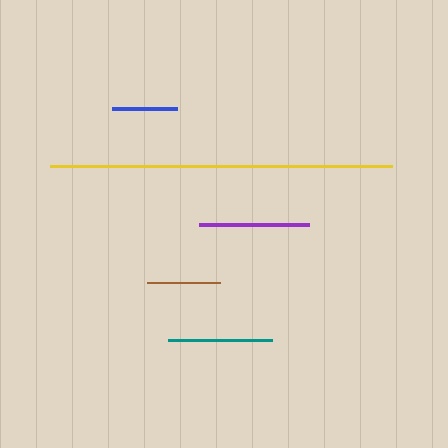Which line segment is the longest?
The yellow line is the longest at approximately 342 pixels.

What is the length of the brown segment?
The brown segment is approximately 73 pixels long.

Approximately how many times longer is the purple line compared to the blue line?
The purple line is approximately 1.7 times the length of the blue line.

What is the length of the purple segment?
The purple segment is approximately 110 pixels long.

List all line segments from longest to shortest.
From longest to shortest: yellow, purple, teal, brown, blue.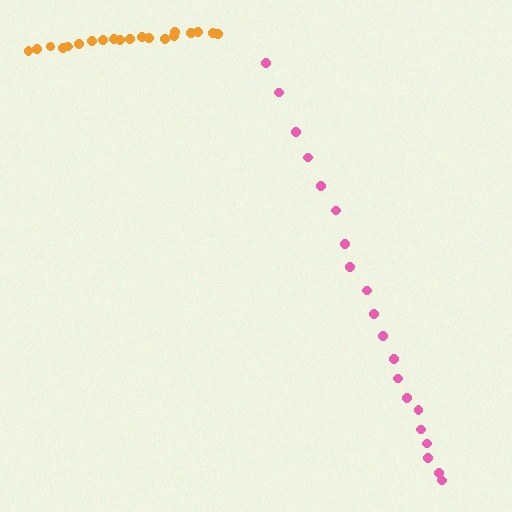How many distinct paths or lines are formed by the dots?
There are 2 distinct paths.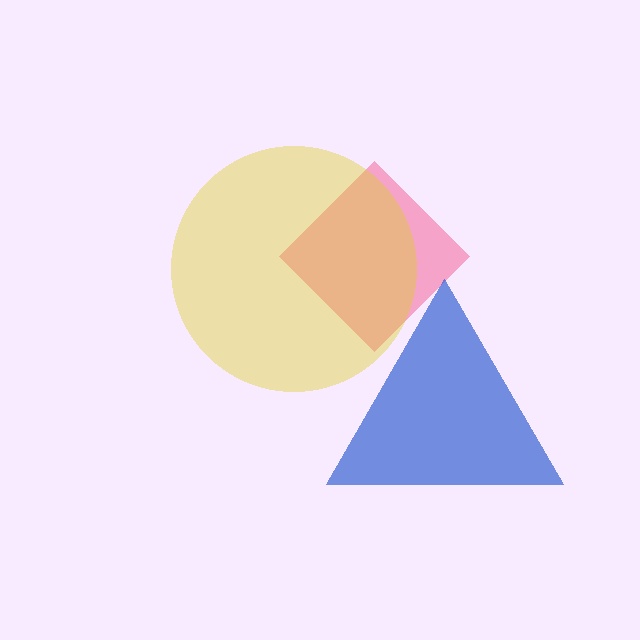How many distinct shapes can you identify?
There are 3 distinct shapes: a pink diamond, a yellow circle, a blue triangle.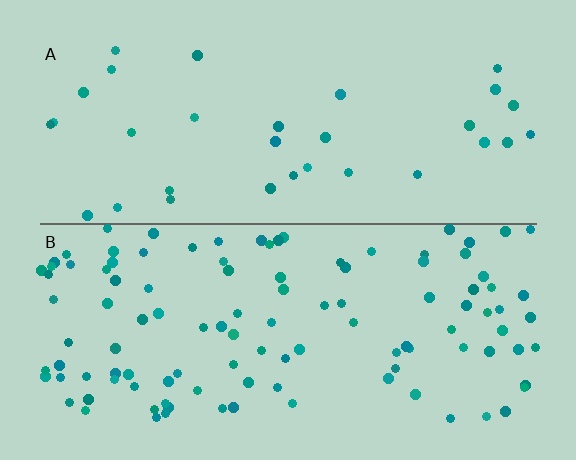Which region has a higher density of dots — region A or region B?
B (the bottom).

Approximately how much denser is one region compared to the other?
Approximately 3.4× — region B over region A.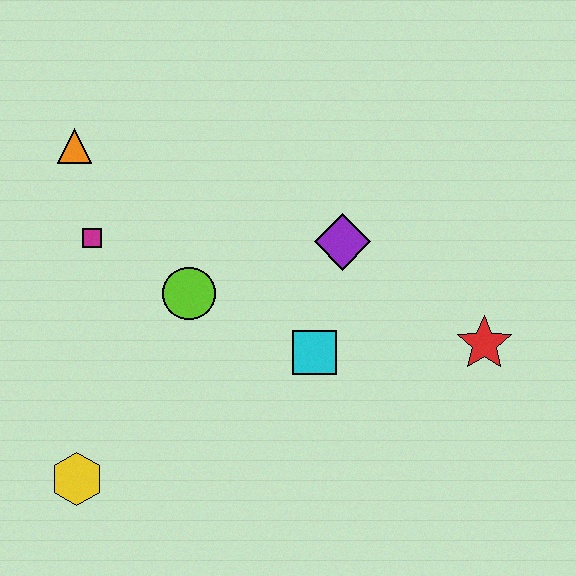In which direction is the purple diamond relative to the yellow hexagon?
The purple diamond is to the right of the yellow hexagon.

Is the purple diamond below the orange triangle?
Yes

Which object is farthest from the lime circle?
The red star is farthest from the lime circle.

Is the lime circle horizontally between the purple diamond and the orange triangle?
Yes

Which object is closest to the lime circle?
The magenta square is closest to the lime circle.